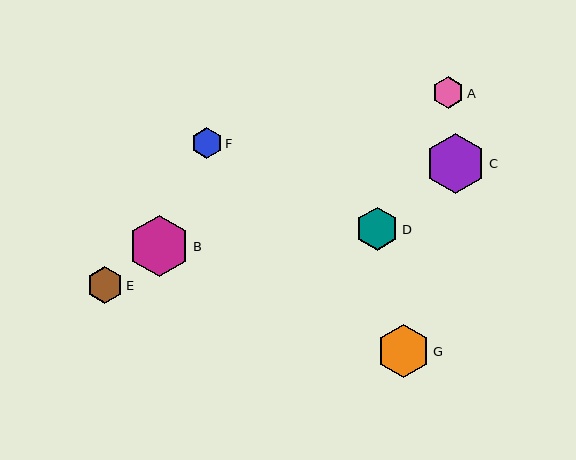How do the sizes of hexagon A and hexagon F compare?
Hexagon A and hexagon F are approximately the same size.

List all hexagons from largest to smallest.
From largest to smallest: B, C, G, D, E, A, F.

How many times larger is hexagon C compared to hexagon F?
Hexagon C is approximately 1.9 times the size of hexagon F.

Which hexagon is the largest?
Hexagon B is the largest with a size of approximately 61 pixels.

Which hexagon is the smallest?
Hexagon F is the smallest with a size of approximately 31 pixels.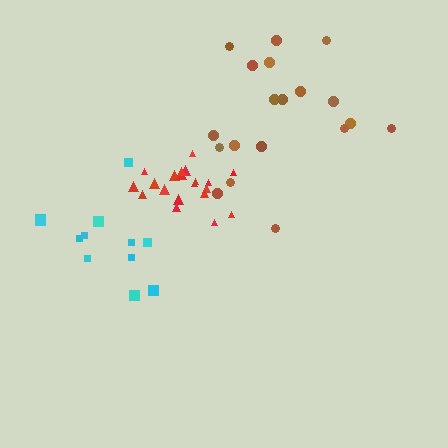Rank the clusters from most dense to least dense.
red, cyan, brown.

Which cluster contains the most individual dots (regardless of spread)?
Red (20).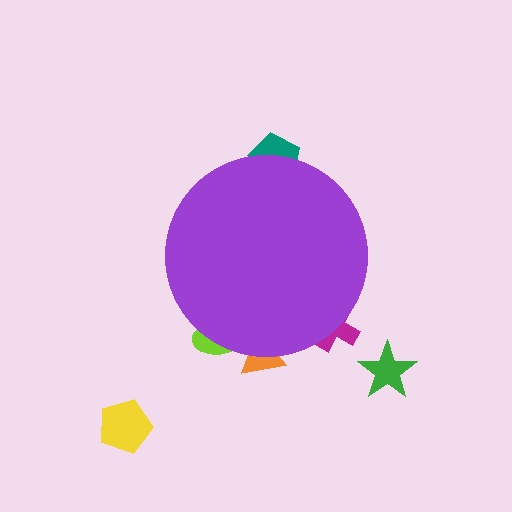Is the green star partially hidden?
No, the green star is fully visible.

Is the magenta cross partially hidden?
Yes, the magenta cross is partially hidden behind the purple circle.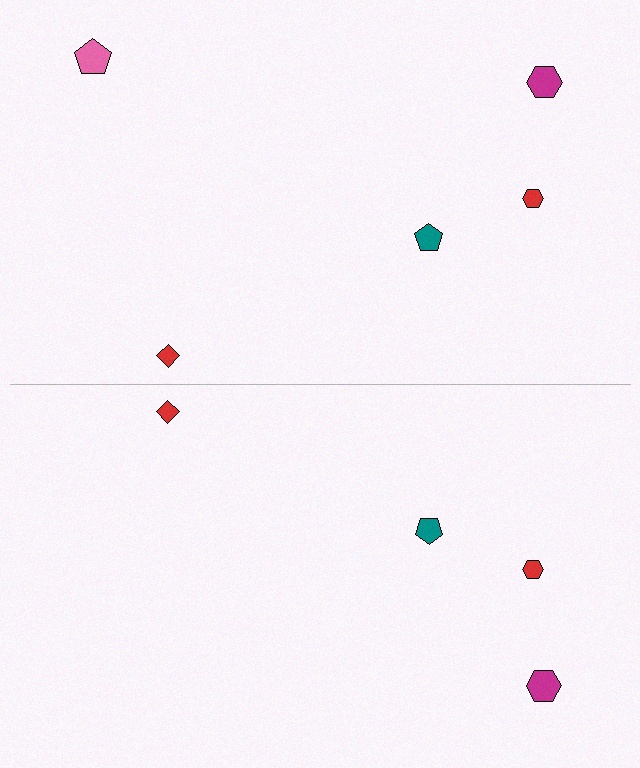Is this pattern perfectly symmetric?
No, the pattern is not perfectly symmetric. A pink pentagon is missing from the bottom side.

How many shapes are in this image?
There are 9 shapes in this image.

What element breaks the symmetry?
A pink pentagon is missing from the bottom side.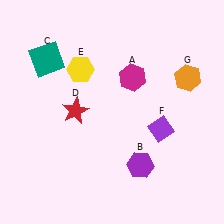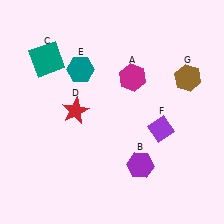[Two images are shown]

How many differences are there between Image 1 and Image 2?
There are 2 differences between the two images.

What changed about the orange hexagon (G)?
In Image 1, G is orange. In Image 2, it changed to brown.